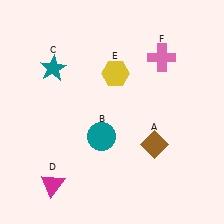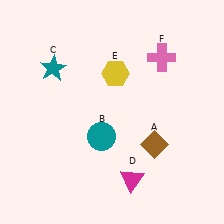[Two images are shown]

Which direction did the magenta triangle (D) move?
The magenta triangle (D) moved right.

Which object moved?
The magenta triangle (D) moved right.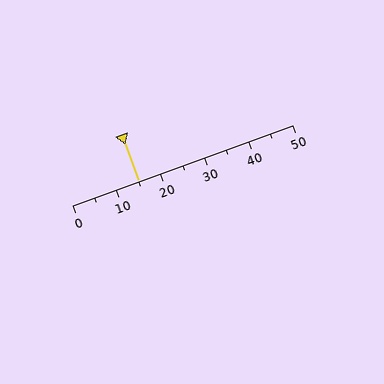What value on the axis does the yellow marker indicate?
The marker indicates approximately 15.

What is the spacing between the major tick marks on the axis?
The major ticks are spaced 10 apart.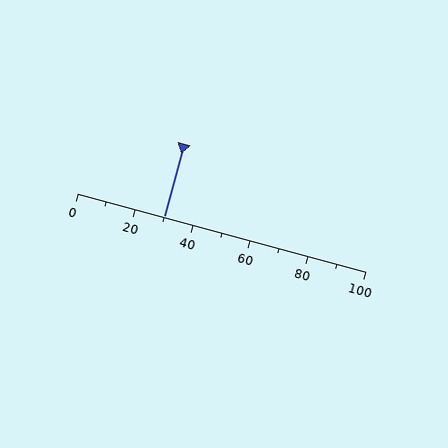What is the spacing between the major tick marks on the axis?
The major ticks are spaced 20 apart.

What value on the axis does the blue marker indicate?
The marker indicates approximately 30.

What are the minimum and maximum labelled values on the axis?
The axis runs from 0 to 100.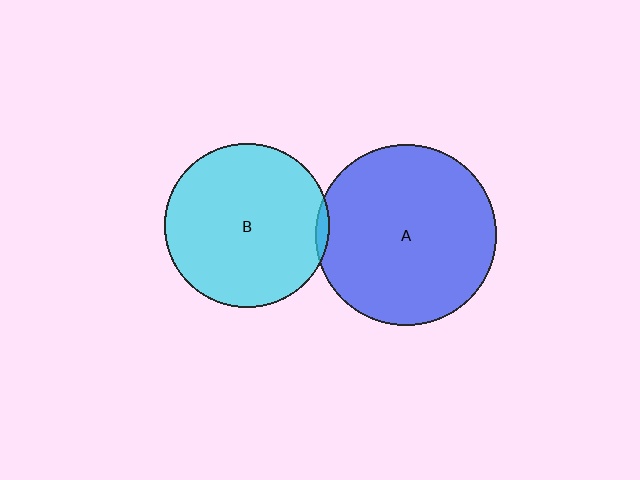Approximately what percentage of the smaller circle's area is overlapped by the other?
Approximately 5%.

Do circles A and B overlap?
Yes.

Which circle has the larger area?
Circle A (blue).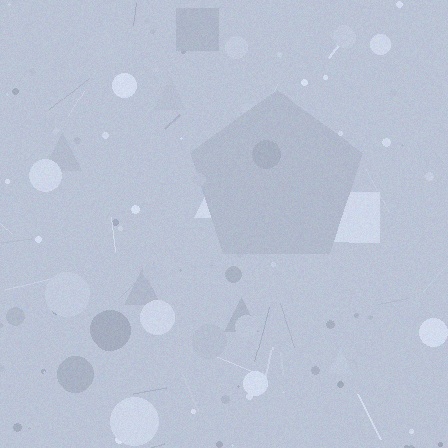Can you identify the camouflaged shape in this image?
The camouflaged shape is a pentagon.